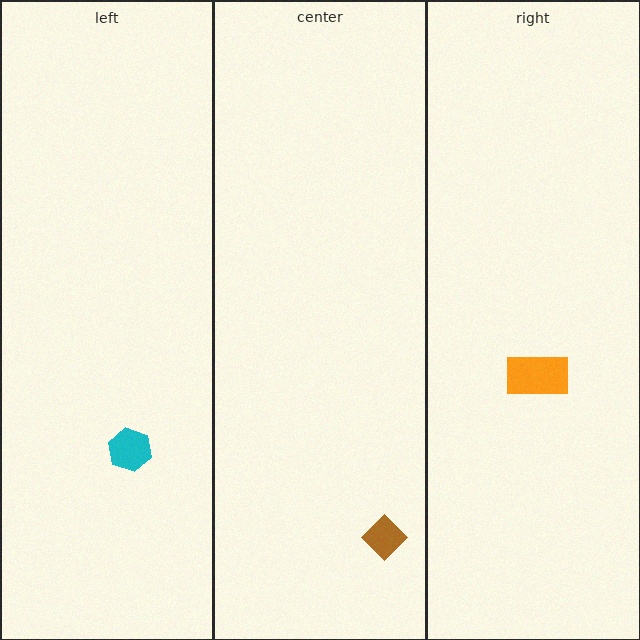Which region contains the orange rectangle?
The right region.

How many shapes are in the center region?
1.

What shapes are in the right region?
The orange rectangle.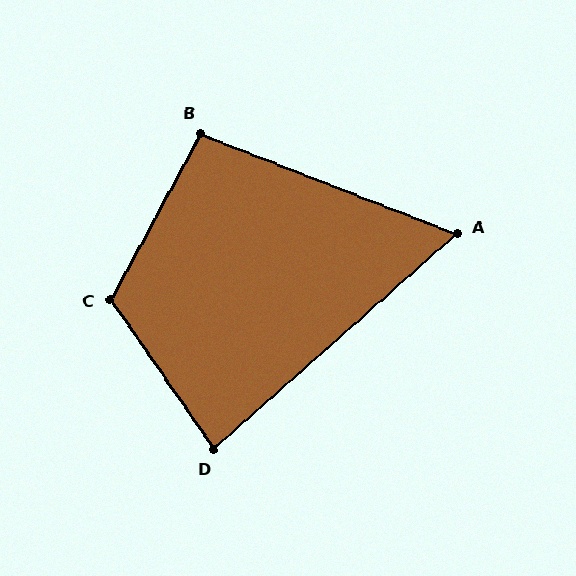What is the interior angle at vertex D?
Approximately 83 degrees (acute).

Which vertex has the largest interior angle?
C, at approximately 117 degrees.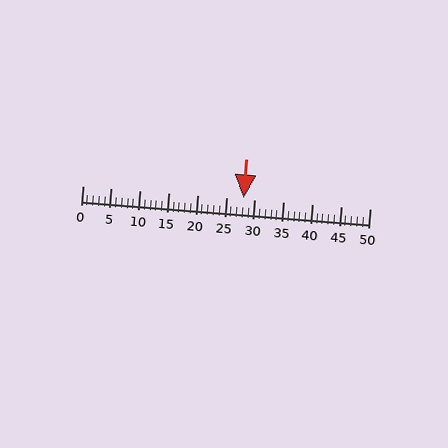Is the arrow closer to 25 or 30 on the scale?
The arrow is closer to 30.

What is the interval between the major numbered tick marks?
The major tick marks are spaced 5 units apart.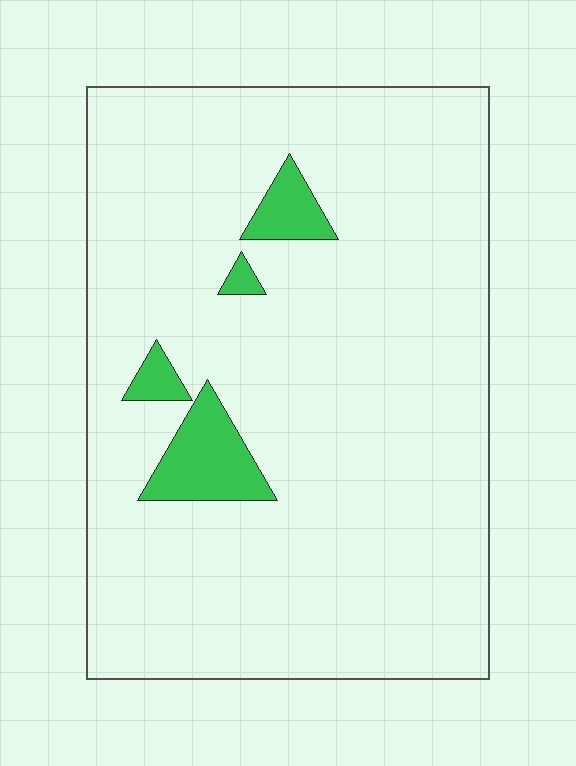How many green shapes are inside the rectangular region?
4.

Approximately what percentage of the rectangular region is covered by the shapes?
Approximately 5%.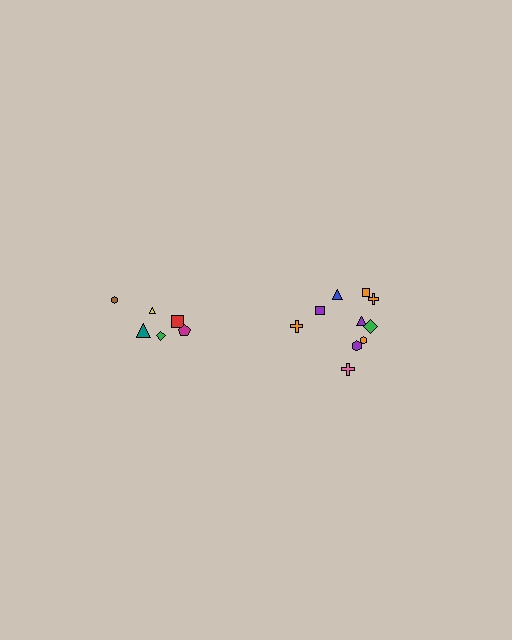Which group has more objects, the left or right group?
The right group.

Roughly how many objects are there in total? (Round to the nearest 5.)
Roughly 15 objects in total.